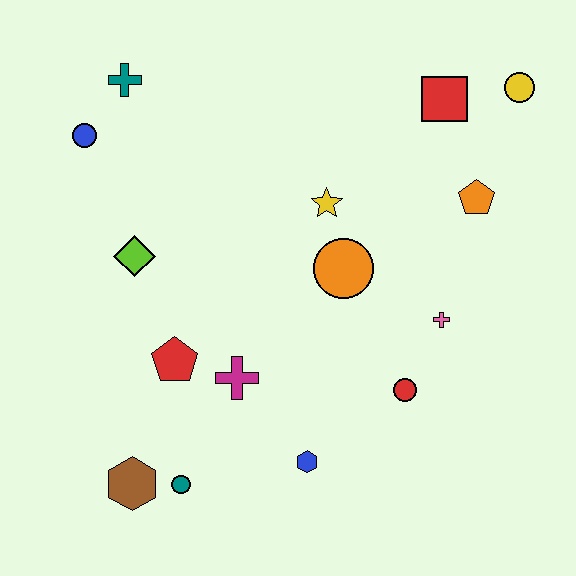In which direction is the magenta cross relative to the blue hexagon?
The magenta cross is above the blue hexagon.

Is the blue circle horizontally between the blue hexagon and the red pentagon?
No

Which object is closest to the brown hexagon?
The teal circle is closest to the brown hexagon.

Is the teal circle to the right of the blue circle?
Yes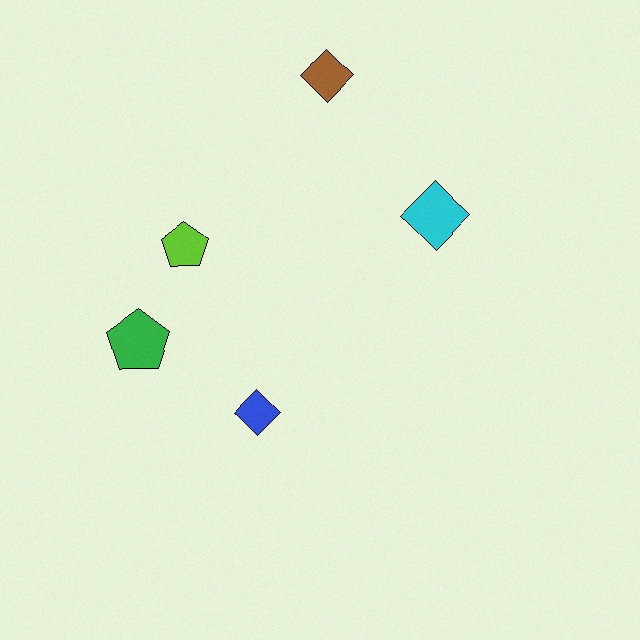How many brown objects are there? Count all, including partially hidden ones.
There is 1 brown object.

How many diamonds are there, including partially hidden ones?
There are 3 diamonds.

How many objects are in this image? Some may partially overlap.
There are 5 objects.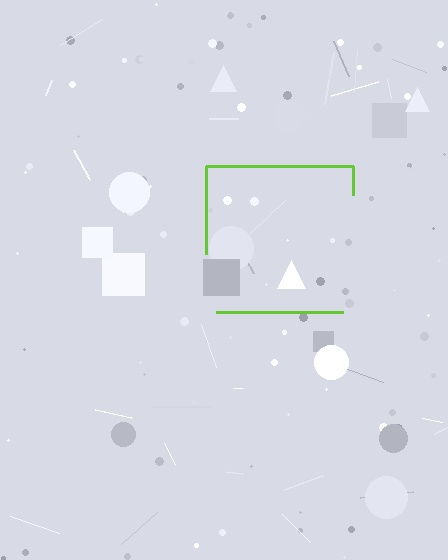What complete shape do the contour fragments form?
The contour fragments form a square.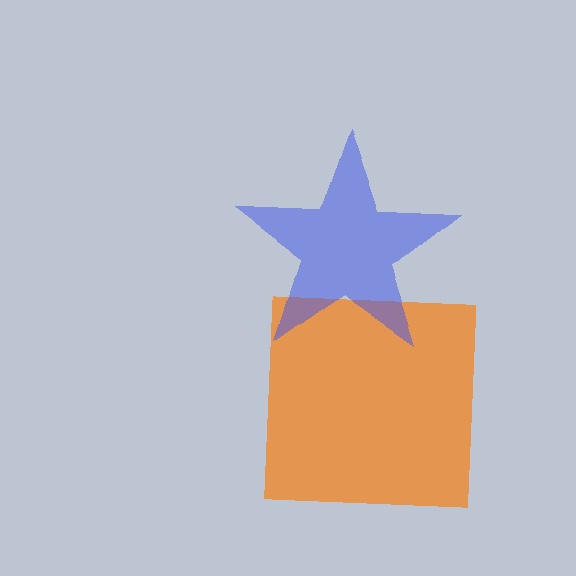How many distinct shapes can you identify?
There are 2 distinct shapes: an orange square, a blue star.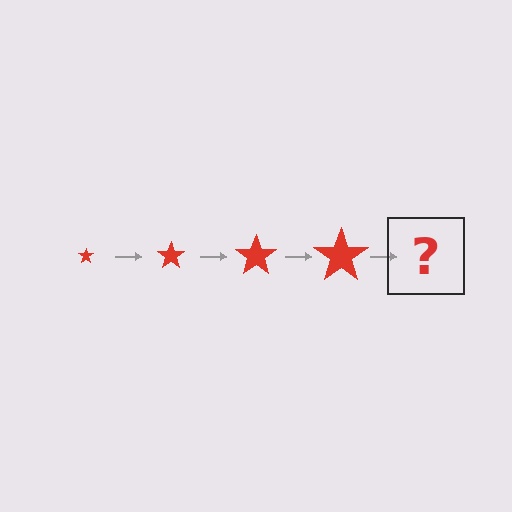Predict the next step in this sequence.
The next step is a red star, larger than the previous one.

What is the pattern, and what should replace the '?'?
The pattern is that the star gets progressively larger each step. The '?' should be a red star, larger than the previous one.